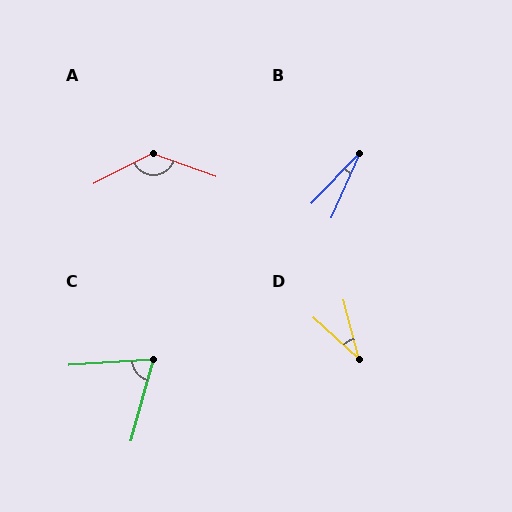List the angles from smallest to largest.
B (20°), D (33°), C (71°), A (133°).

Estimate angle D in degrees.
Approximately 33 degrees.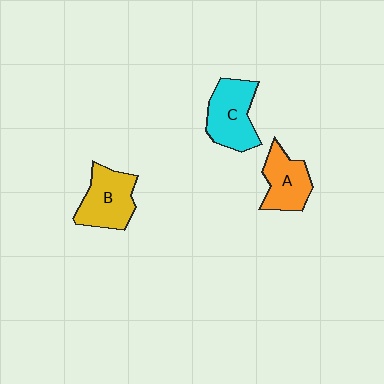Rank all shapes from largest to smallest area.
From largest to smallest: C (cyan), B (yellow), A (orange).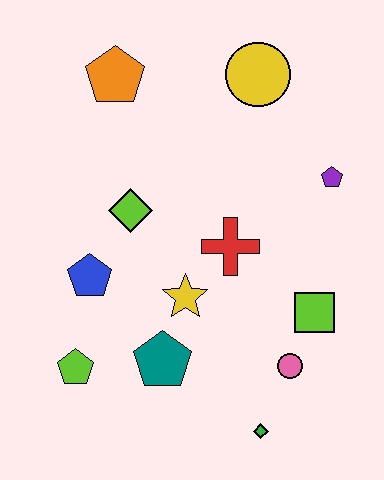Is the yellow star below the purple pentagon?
Yes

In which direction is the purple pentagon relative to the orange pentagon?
The purple pentagon is to the right of the orange pentagon.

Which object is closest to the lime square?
The pink circle is closest to the lime square.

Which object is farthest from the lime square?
The orange pentagon is farthest from the lime square.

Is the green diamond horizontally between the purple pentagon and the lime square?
No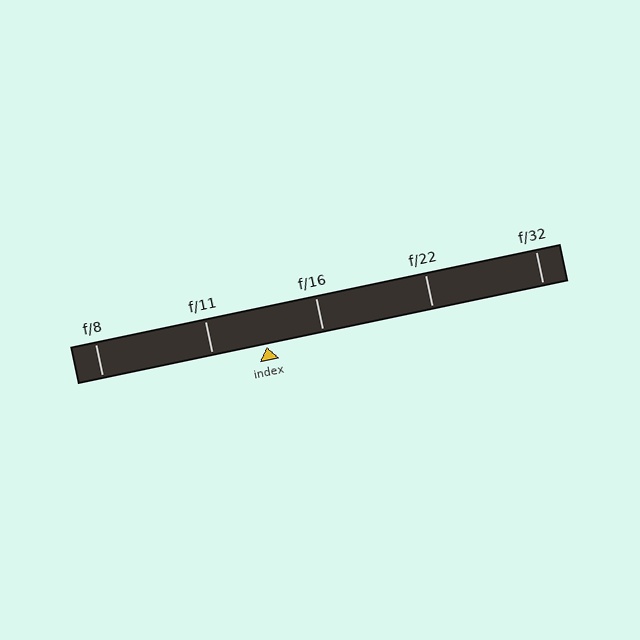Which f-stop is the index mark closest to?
The index mark is closest to f/11.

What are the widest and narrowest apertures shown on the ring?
The widest aperture shown is f/8 and the narrowest is f/32.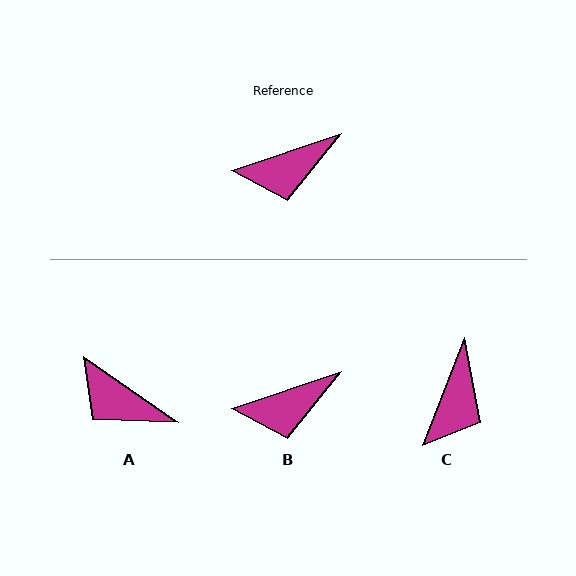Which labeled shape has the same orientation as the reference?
B.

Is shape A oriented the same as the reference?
No, it is off by about 53 degrees.